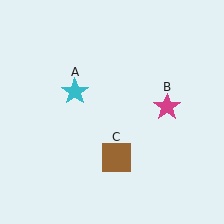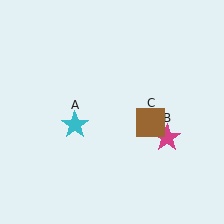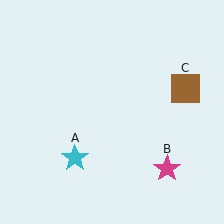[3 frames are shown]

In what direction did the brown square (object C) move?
The brown square (object C) moved up and to the right.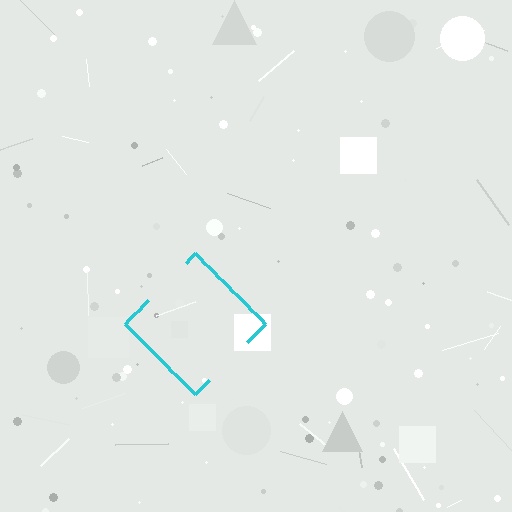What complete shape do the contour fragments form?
The contour fragments form a diamond.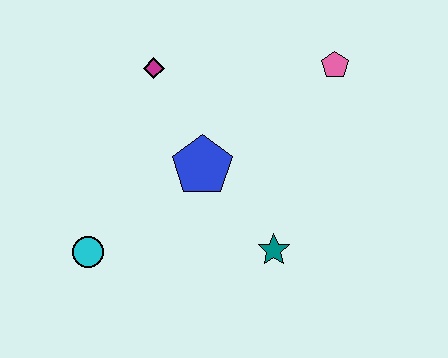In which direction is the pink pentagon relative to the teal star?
The pink pentagon is above the teal star.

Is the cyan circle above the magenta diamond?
No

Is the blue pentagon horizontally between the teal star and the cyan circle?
Yes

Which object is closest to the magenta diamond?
The blue pentagon is closest to the magenta diamond.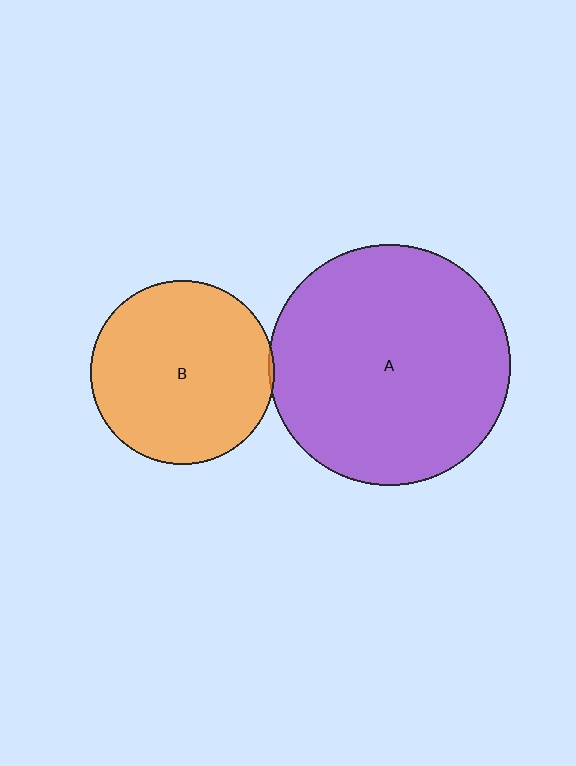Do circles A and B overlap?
Yes.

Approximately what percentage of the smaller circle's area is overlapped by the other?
Approximately 5%.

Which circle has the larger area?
Circle A (purple).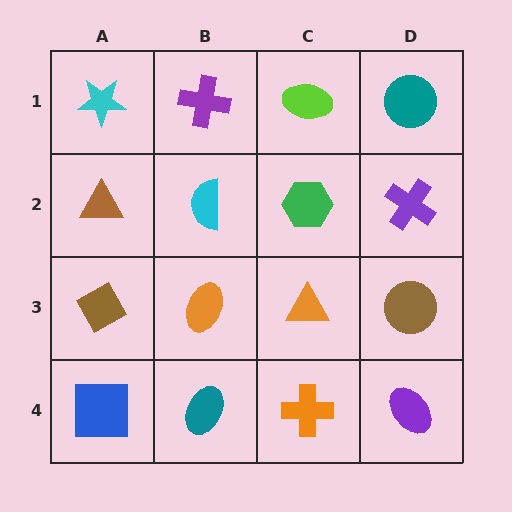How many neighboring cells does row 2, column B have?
4.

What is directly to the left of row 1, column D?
A lime ellipse.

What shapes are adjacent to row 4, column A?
A brown diamond (row 3, column A), a teal ellipse (row 4, column B).